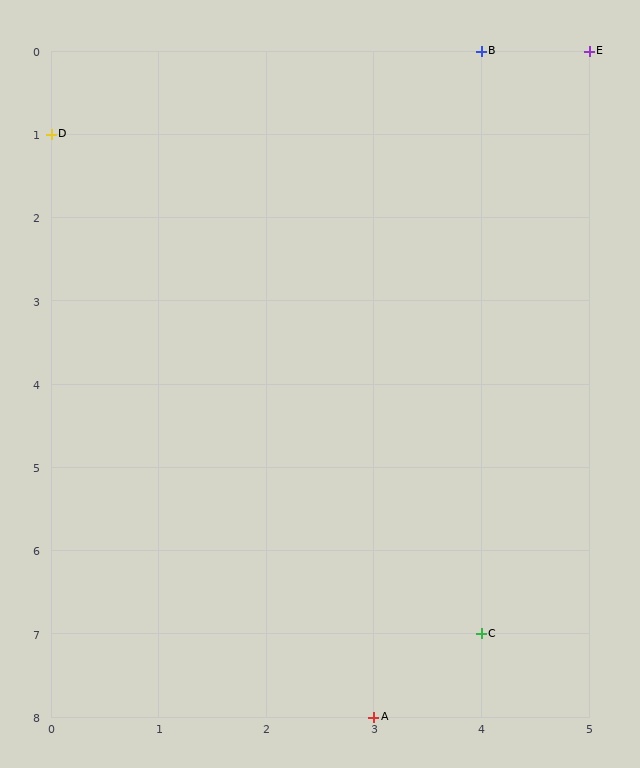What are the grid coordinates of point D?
Point D is at grid coordinates (0, 1).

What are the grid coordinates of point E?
Point E is at grid coordinates (5, 0).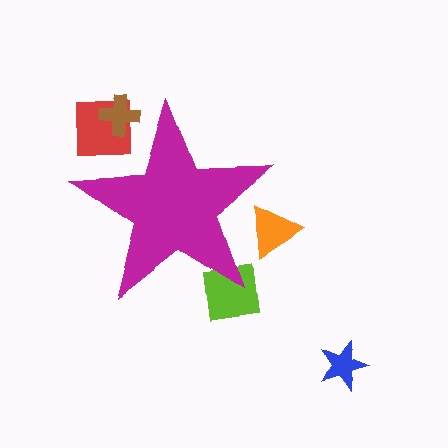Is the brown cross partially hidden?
Yes, the brown cross is partially hidden behind the magenta star.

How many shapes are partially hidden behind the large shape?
4 shapes are partially hidden.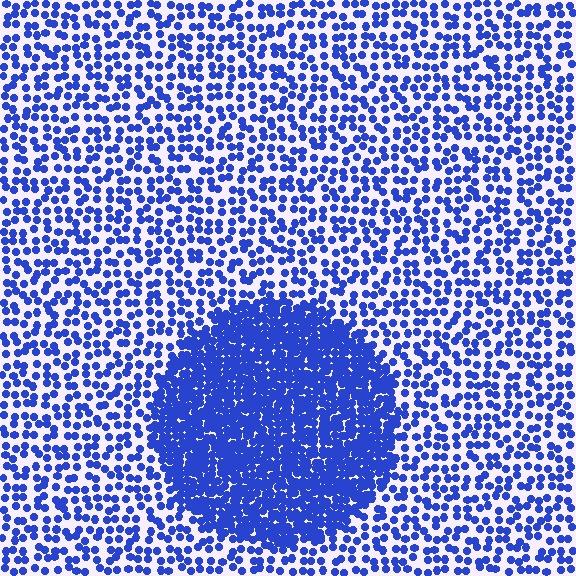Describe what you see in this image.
The image contains small blue elements arranged at two different densities. A circle-shaped region is visible where the elements are more densely packed than the surrounding area.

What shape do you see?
I see a circle.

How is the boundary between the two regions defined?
The boundary is defined by a change in element density (approximately 2.6x ratio). All elements are the same color, size, and shape.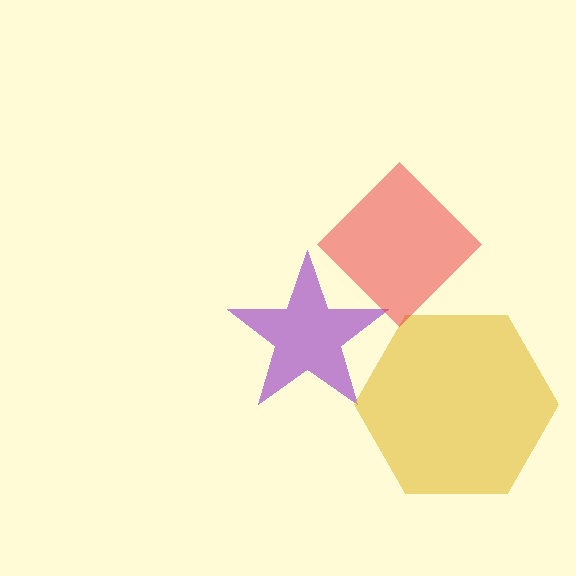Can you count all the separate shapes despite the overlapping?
Yes, there are 3 separate shapes.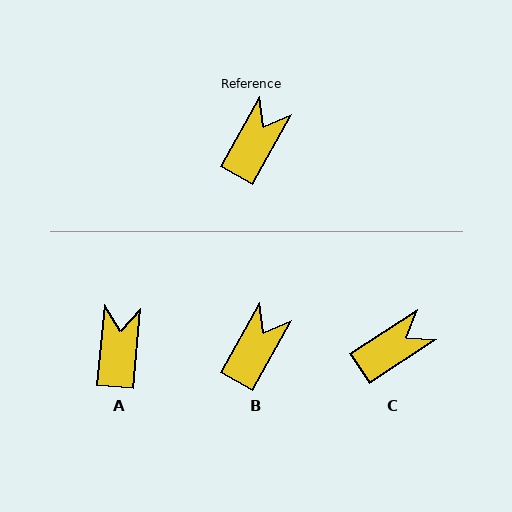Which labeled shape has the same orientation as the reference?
B.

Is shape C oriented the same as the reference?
No, it is off by about 27 degrees.